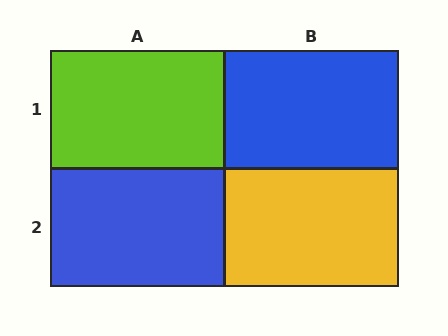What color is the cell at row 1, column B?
Blue.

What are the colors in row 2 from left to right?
Blue, yellow.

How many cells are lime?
1 cell is lime.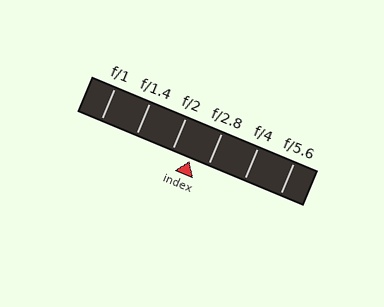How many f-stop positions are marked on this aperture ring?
There are 6 f-stop positions marked.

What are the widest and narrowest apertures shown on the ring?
The widest aperture shown is f/1 and the narrowest is f/5.6.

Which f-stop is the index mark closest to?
The index mark is closest to f/2.8.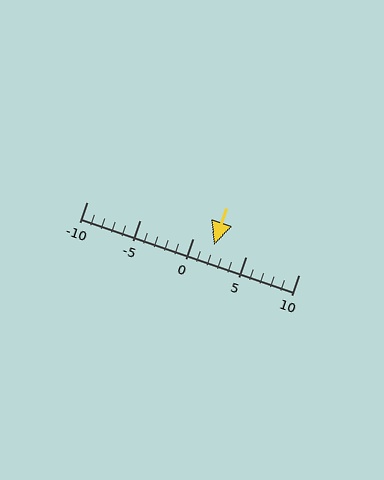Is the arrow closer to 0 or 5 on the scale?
The arrow is closer to 0.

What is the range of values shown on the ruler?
The ruler shows values from -10 to 10.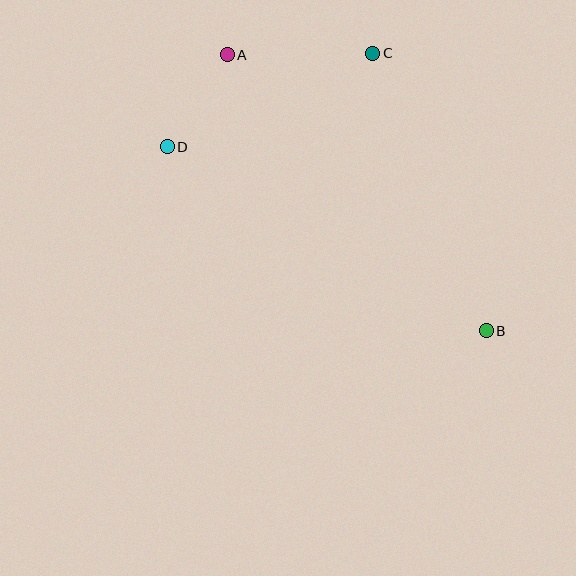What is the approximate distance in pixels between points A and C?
The distance between A and C is approximately 145 pixels.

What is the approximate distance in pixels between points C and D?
The distance between C and D is approximately 225 pixels.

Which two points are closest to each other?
Points A and D are closest to each other.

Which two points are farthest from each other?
Points A and B are farthest from each other.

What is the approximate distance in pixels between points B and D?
The distance between B and D is approximately 368 pixels.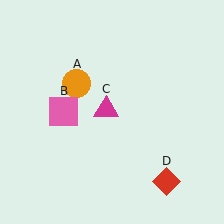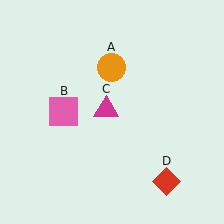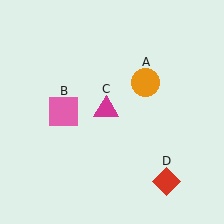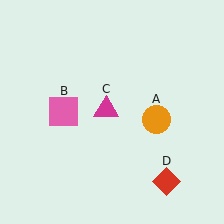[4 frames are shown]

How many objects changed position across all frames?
1 object changed position: orange circle (object A).